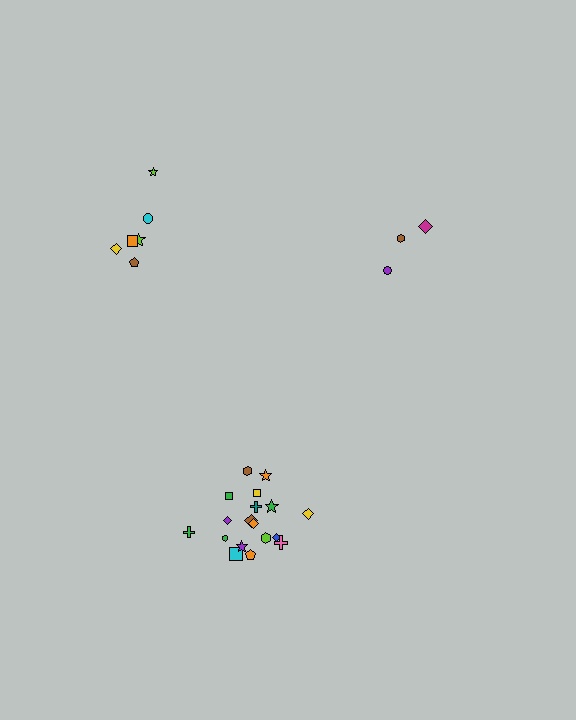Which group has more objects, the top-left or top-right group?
The top-left group.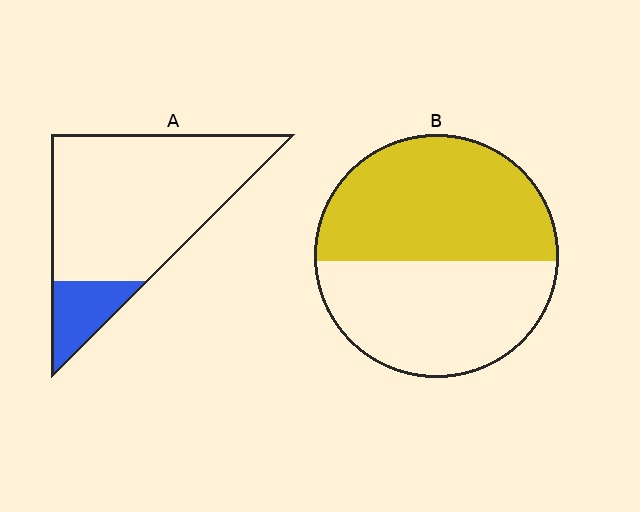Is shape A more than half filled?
No.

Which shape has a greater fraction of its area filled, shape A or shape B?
Shape B.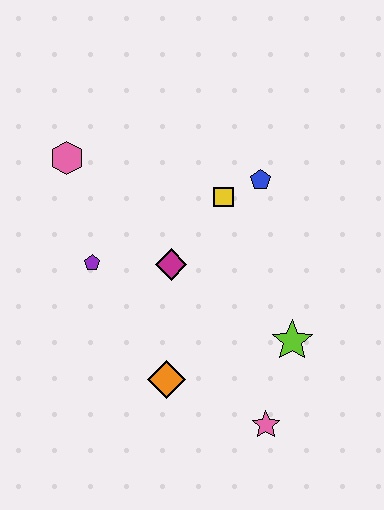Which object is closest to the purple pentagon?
The magenta diamond is closest to the purple pentagon.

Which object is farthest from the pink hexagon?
The pink star is farthest from the pink hexagon.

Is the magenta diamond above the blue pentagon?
No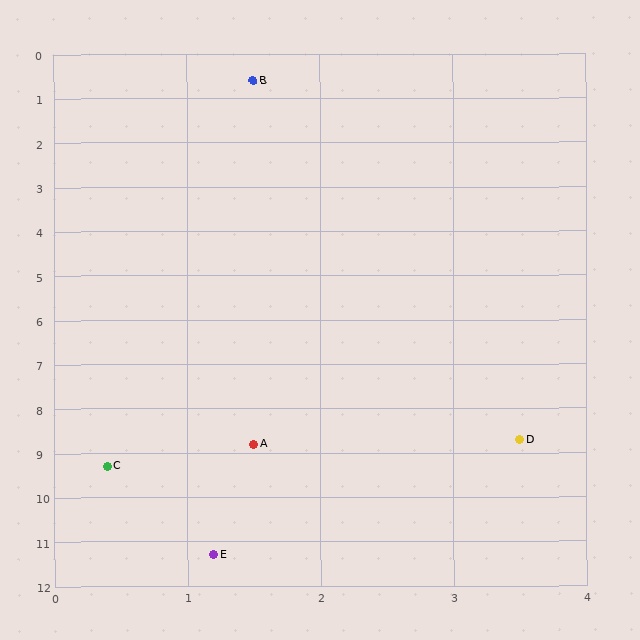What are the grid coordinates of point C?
Point C is at approximately (0.4, 9.3).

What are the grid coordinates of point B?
Point B is at approximately (1.5, 0.6).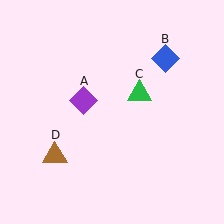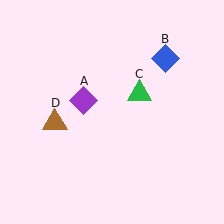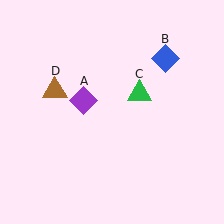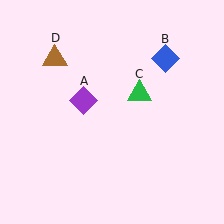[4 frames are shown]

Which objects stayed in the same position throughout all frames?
Purple diamond (object A) and blue diamond (object B) and green triangle (object C) remained stationary.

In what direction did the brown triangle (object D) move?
The brown triangle (object D) moved up.